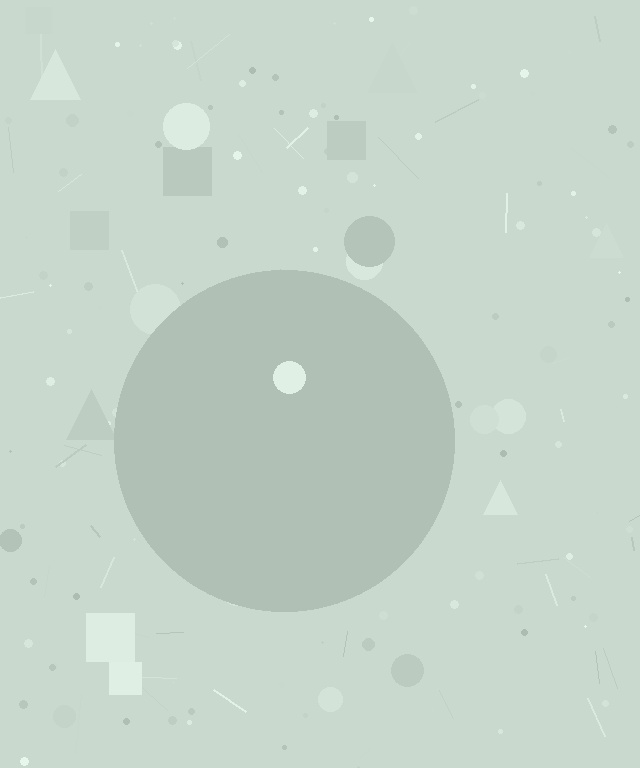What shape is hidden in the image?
A circle is hidden in the image.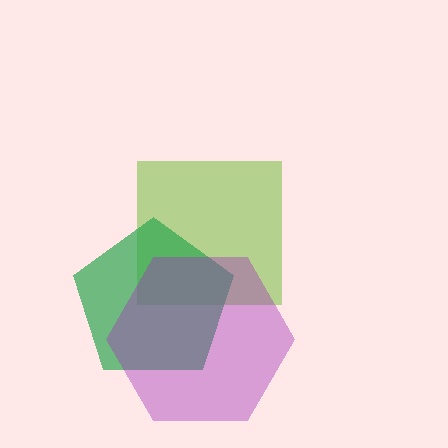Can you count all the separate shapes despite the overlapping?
Yes, there are 3 separate shapes.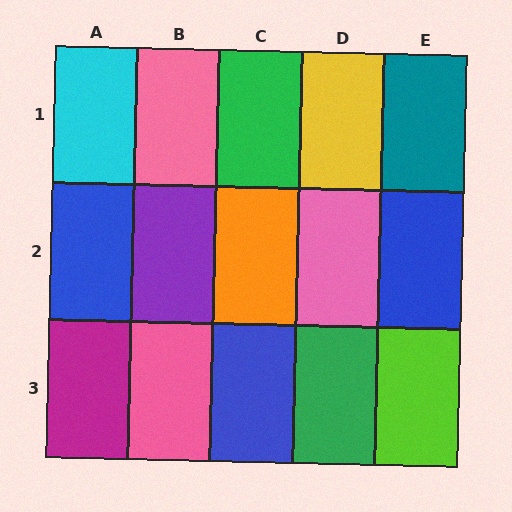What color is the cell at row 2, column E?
Blue.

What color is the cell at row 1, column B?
Pink.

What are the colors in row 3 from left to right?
Magenta, pink, blue, green, lime.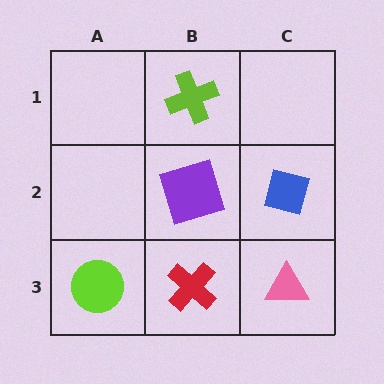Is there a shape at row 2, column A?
No, that cell is empty.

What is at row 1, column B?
A lime cross.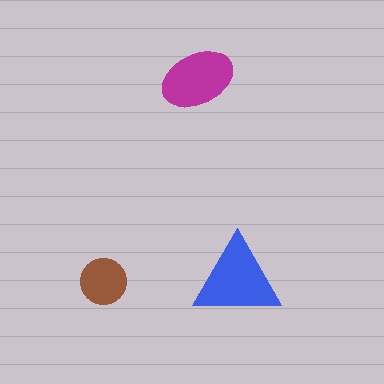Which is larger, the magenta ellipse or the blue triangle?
The blue triangle.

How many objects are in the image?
There are 3 objects in the image.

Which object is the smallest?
The brown circle.